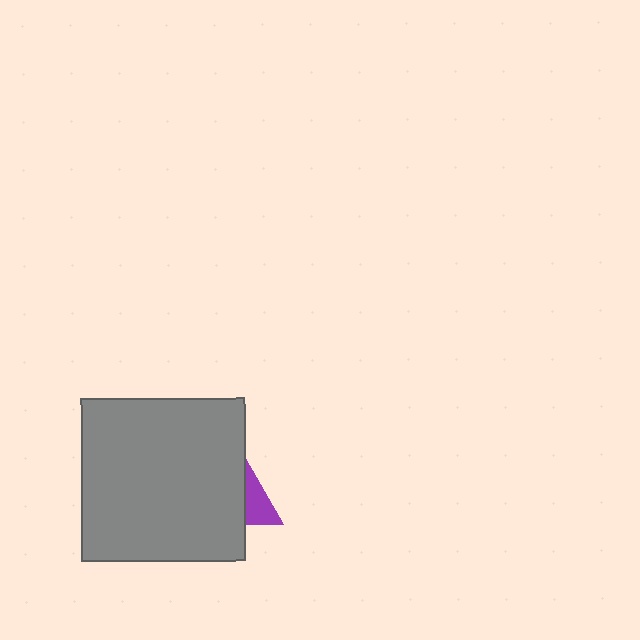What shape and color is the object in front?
The object in front is a gray square.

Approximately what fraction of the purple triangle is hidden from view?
Roughly 67% of the purple triangle is hidden behind the gray square.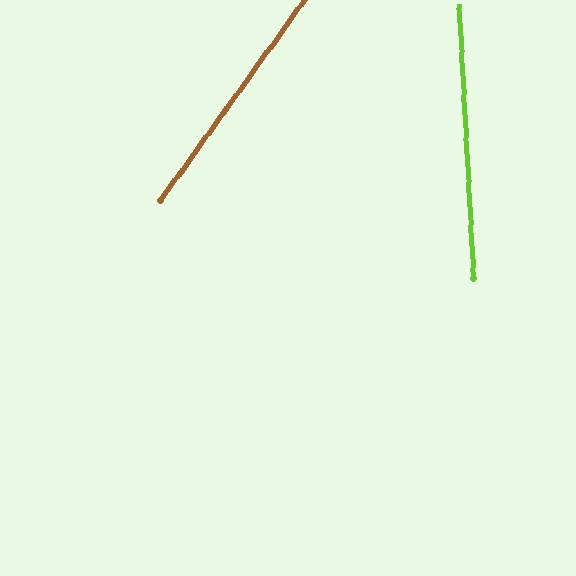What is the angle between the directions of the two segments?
Approximately 39 degrees.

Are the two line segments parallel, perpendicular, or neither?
Neither parallel nor perpendicular — they differ by about 39°.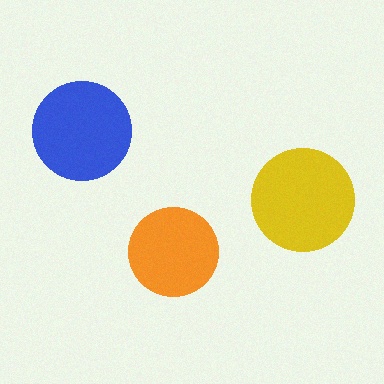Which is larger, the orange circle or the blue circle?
The blue one.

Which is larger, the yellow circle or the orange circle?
The yellow one.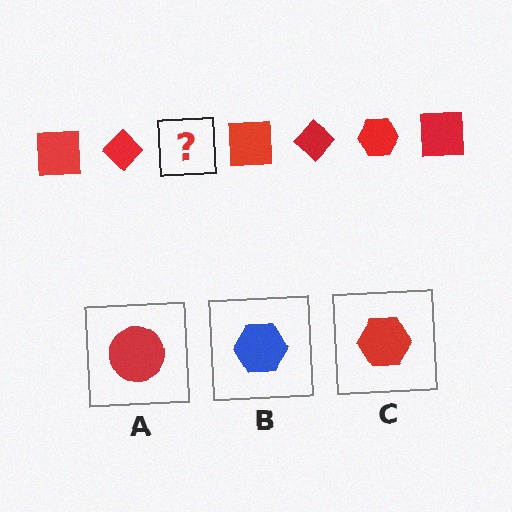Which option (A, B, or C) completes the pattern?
C.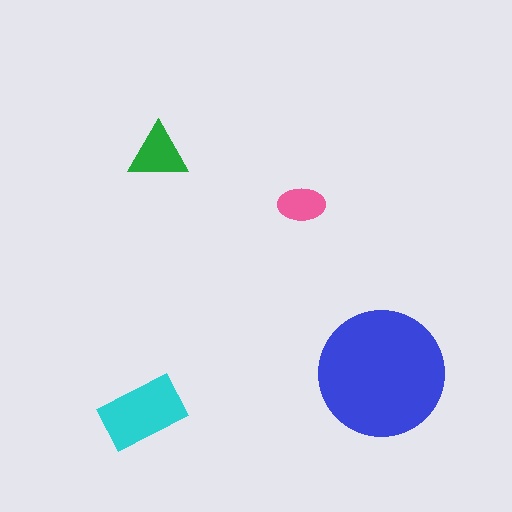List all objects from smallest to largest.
The pink ellipse, the green triangle, the cyan rectangle, the blue circle.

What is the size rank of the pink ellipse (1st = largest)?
4th.